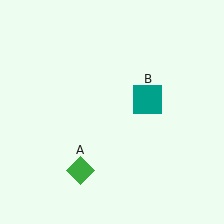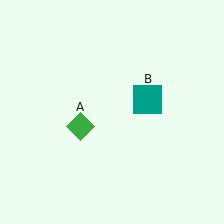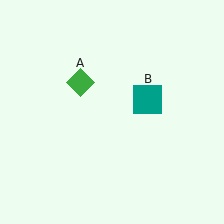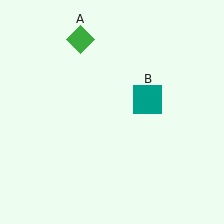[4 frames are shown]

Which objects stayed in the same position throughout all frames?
Teal square (object B) remained stationary.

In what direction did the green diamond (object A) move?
The green diamond (object A) moved up.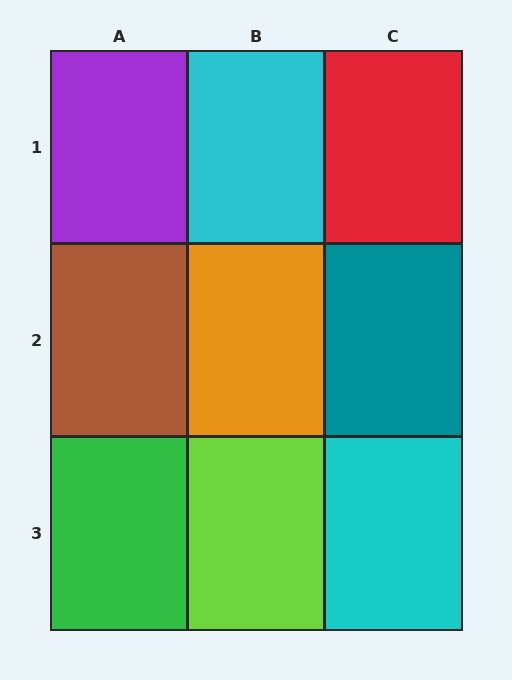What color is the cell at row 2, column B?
Orange.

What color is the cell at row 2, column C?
Teal.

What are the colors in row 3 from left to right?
Green, lime, cyan.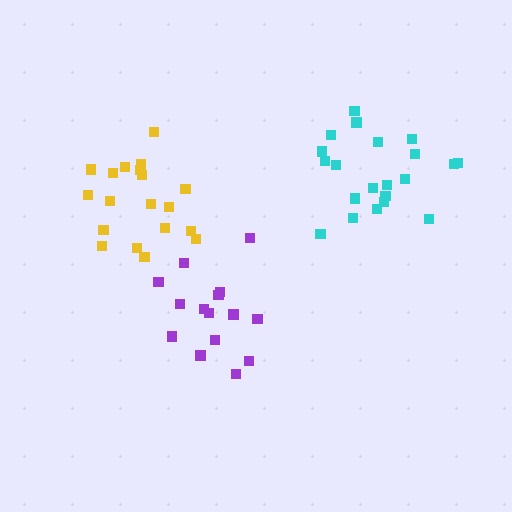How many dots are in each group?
Group 1: 15 dots, Group 2: 21 dots, Group 3: 19 dots (55 total).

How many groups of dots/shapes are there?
There are 3 groups.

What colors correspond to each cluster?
The clusters are colored: purple, cyan, yellow.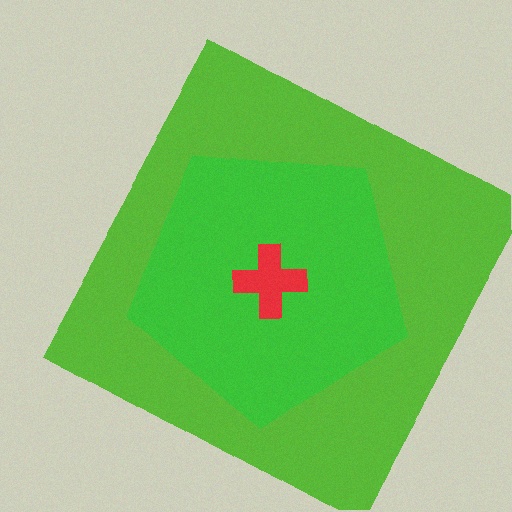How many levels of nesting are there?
3.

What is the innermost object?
The red cross.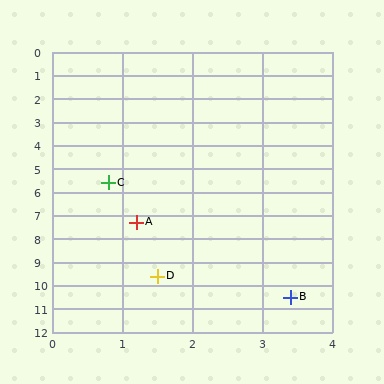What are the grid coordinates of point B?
Point B is at approximately (3.4, 10.5).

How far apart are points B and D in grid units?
Points B and D are about 2.1 grid units apart.